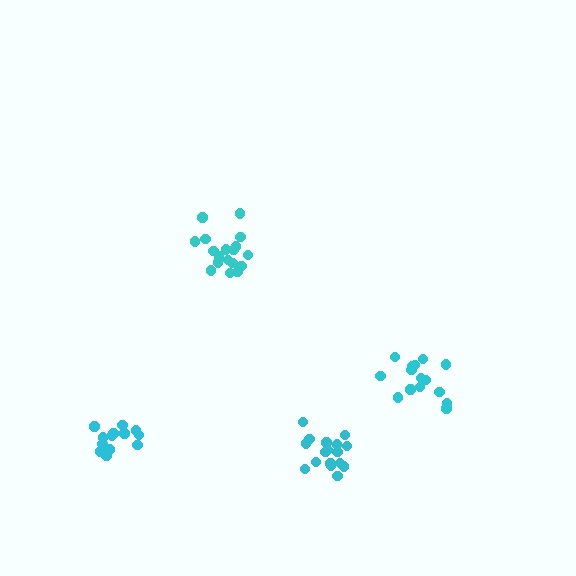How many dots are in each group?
Group 1: 19 dots, Group 2: 17 dots, Group 3: 13 dots, Group 4: 15 dots (64 total).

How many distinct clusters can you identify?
There are 4 distinct clusters.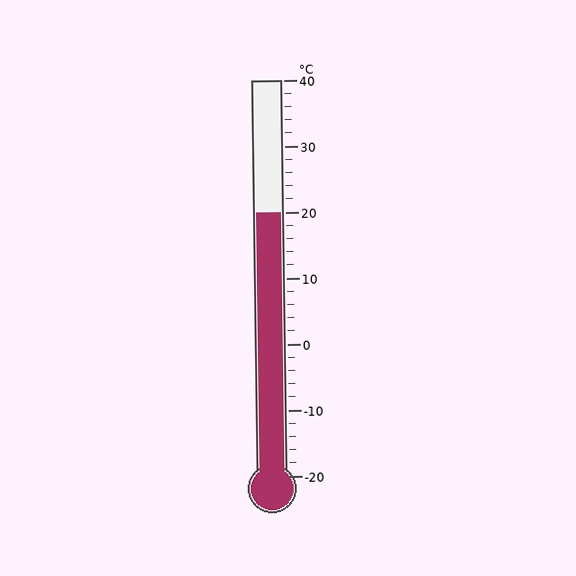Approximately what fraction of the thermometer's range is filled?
The thermometer is filled to approximately 65% of its range.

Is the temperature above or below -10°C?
The temperature is above -10°C.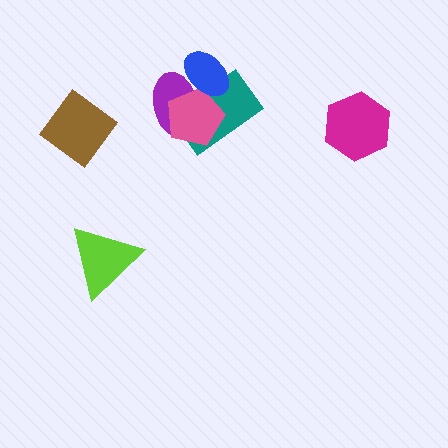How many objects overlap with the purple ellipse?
3 objects overlap with the purple ellipse.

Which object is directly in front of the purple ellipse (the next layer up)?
The teal rectangle is directly in front of the purple ellipse.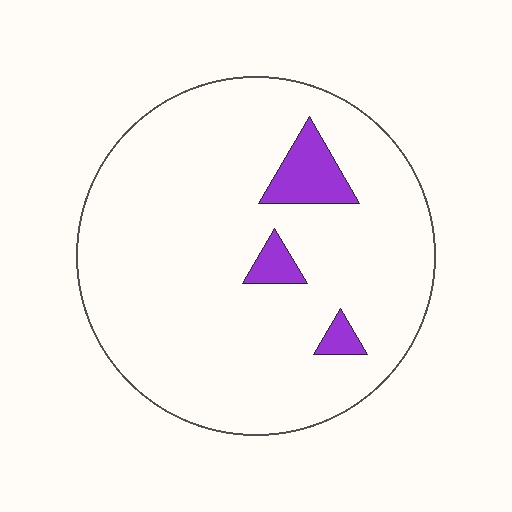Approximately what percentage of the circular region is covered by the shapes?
Approximately 10%.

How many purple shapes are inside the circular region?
3.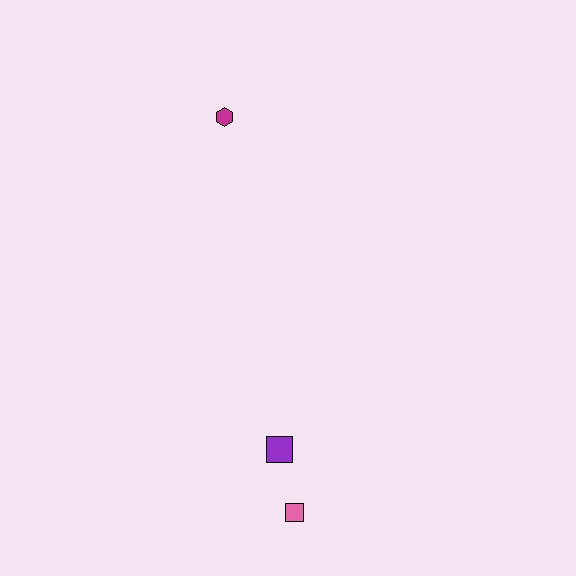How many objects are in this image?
There are 3 objects.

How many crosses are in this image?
There are no crosses.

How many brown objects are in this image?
There are no brown objects.